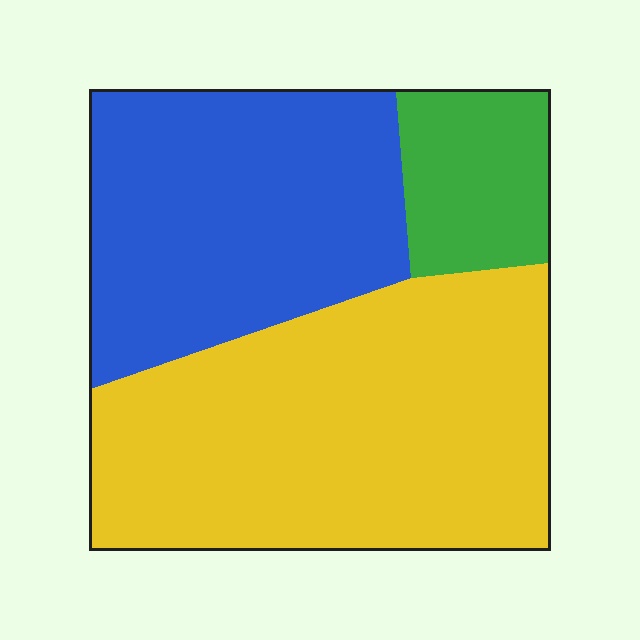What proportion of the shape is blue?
Blue covers roughly 35% of the shape.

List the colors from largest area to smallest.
From largest to smallest: yellow, blue, green.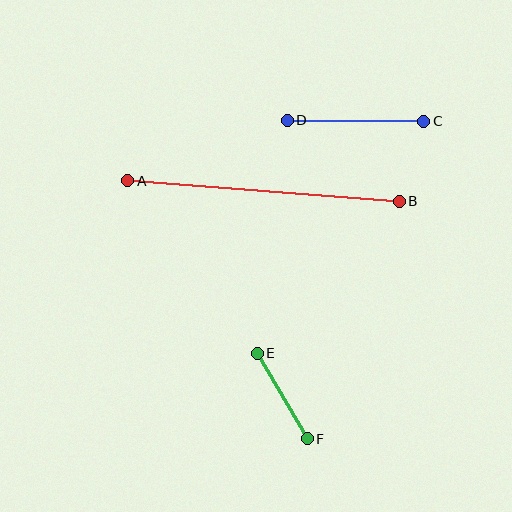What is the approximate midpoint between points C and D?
The midpoint is at approximately (356, 121) pixels.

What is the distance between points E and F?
The distance is approximately 99 pixels.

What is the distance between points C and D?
The distance is approximately 137 pixels.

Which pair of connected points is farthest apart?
Points A and B are farthest apart.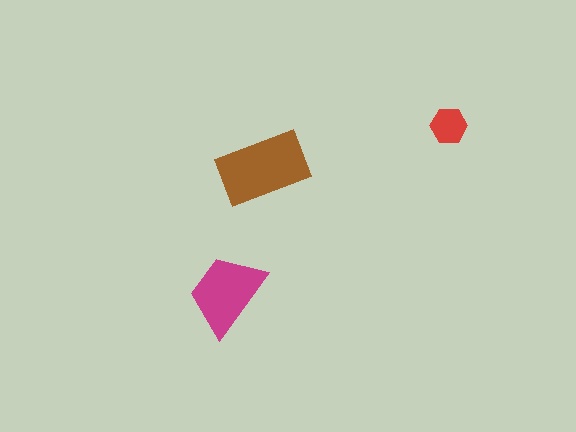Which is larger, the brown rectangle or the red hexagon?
The brown rectangle.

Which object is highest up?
The red hexagon is topmost.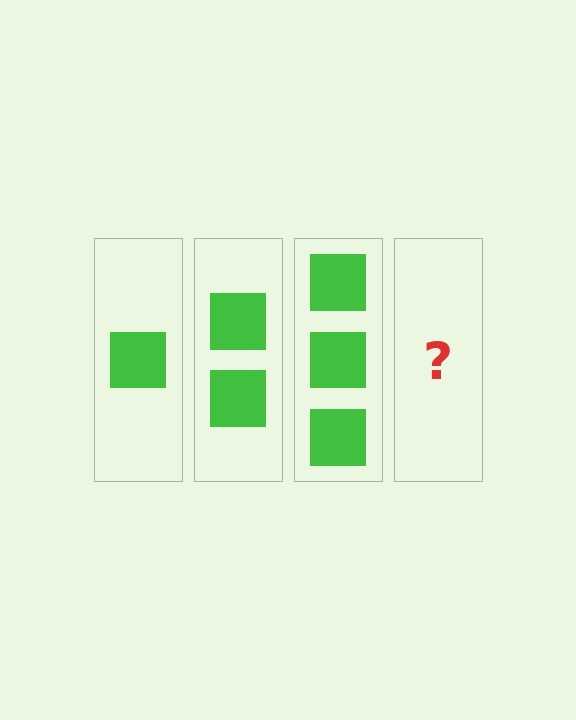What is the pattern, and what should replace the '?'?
The pattern is that each step adds one more square. The '?' should be 4 squares.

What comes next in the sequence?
The next element should be 4 squares.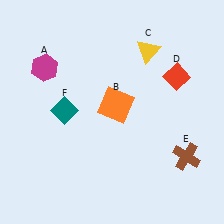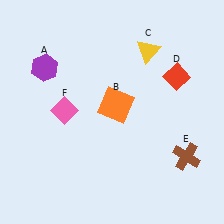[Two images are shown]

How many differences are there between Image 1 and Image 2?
There are 2 differences between the two images.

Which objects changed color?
A changed from magenta to purple. F changed from teal to pink.